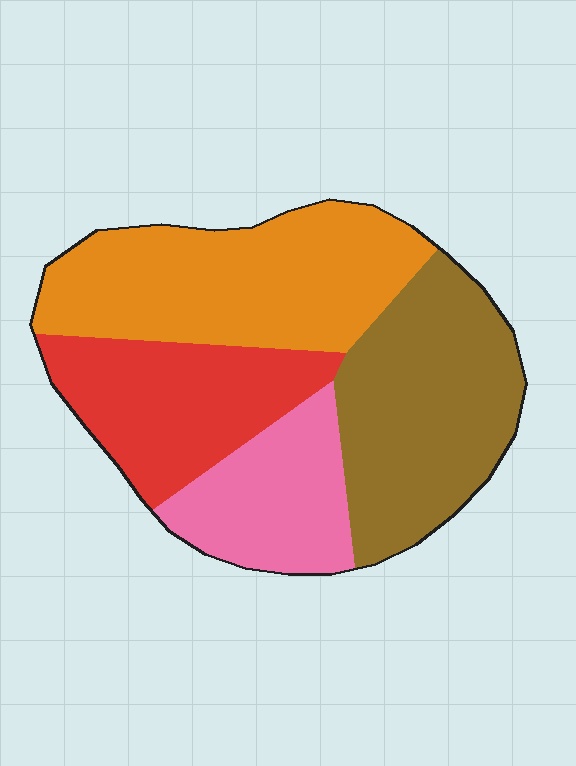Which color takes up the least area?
Pink, at roughly 15%.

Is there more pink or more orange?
Orange.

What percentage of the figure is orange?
Orange covers 32% of the figure.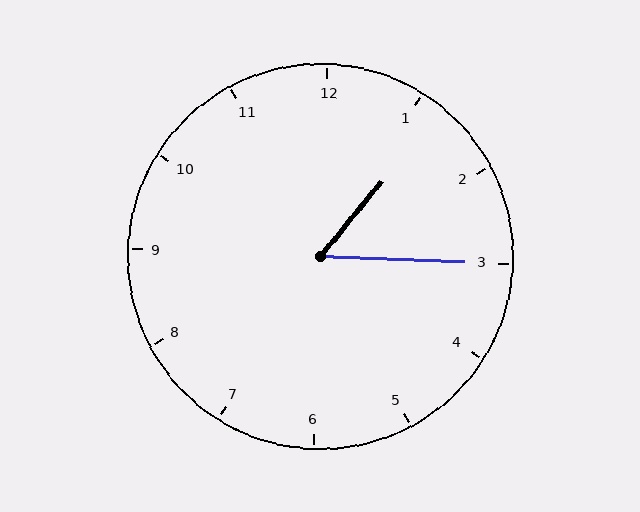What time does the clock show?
1:15.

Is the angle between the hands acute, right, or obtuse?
It is acute.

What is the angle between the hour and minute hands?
Approximately 52 degrees.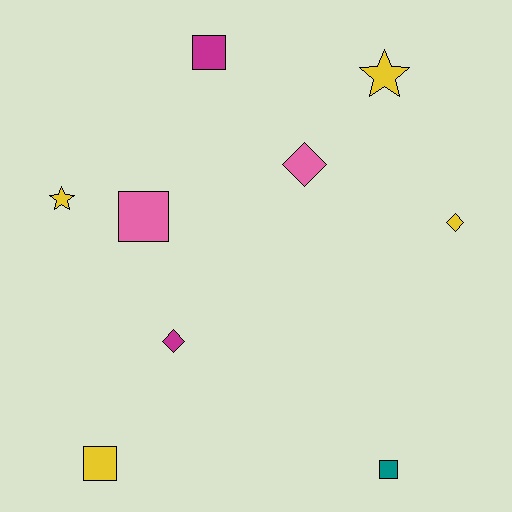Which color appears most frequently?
Yellow, with 4 objects.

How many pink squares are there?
There is 1 pink square.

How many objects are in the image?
There are 9 objects.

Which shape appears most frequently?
Square, with 4 objects.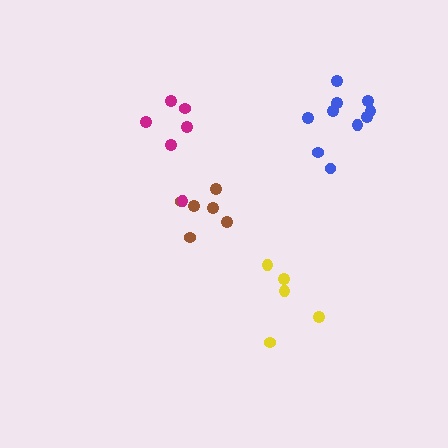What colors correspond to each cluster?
The clusters are colored: blue, brown, magenta, yellow.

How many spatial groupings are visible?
There are 4 spatial groupings.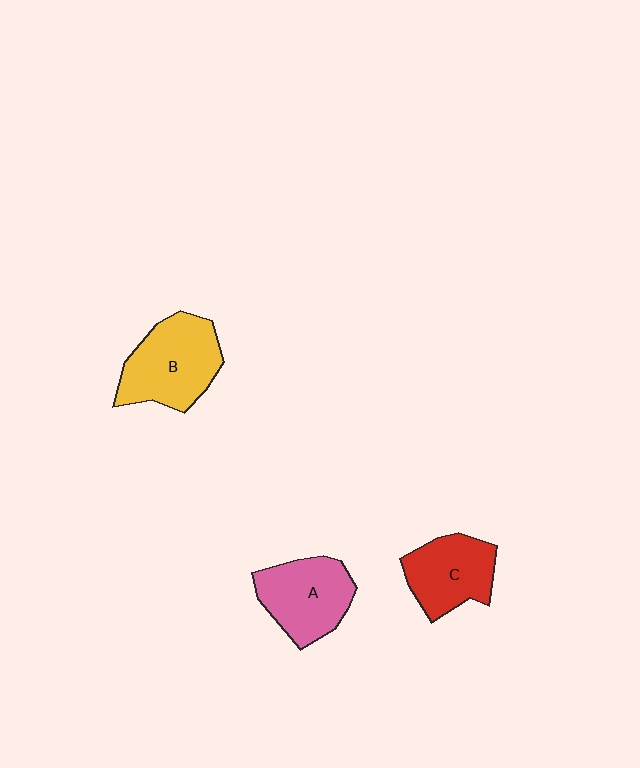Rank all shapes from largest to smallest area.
From largest to smallest: B (yellow), A (pink), C (red).